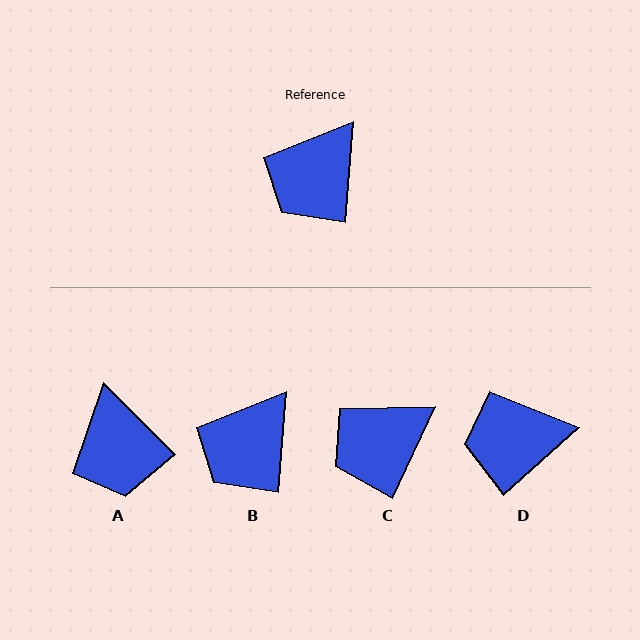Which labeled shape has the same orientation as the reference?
B.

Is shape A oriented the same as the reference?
No, it is off by about 49 degrees.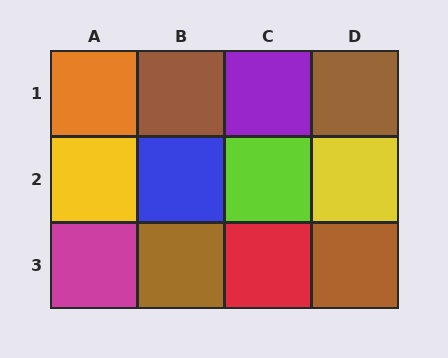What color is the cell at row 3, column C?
Red.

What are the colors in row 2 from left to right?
Yellow, blue, lime, yellow.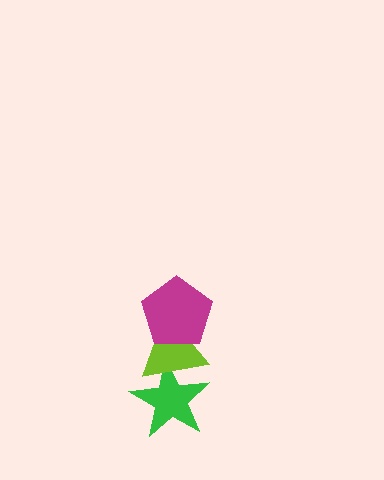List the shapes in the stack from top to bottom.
From top to bottom: the magenta pentagon, the lime triangle, the green star.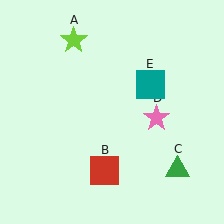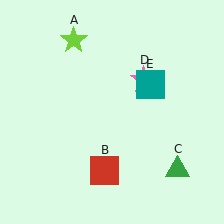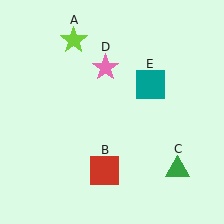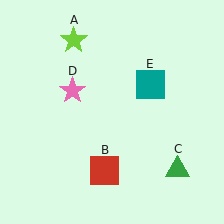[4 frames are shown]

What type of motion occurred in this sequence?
The pink star (object D) rotated counterclockwise around the center of the scene.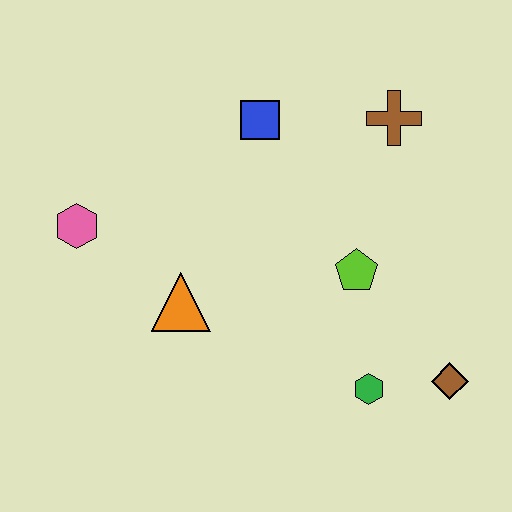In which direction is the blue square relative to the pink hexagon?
The blue square is to the right of the pink hexagon.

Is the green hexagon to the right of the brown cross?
No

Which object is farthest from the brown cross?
The pink hexagon is farthest from the brown cross.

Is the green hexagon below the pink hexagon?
Yes